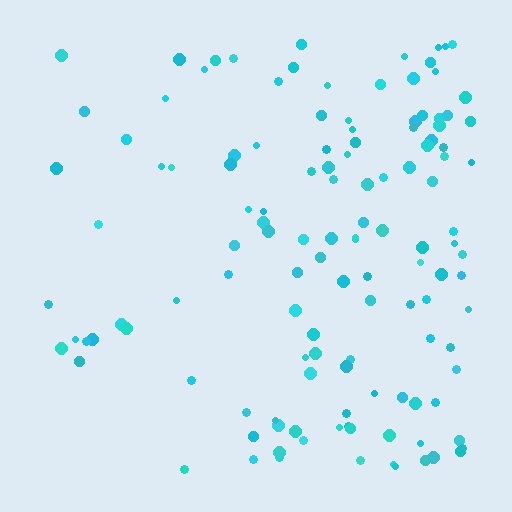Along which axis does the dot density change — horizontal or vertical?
Horizontal.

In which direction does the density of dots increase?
From left to right, with the right side densest.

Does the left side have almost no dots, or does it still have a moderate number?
Still a moderate number, just noticeably fewer than the right.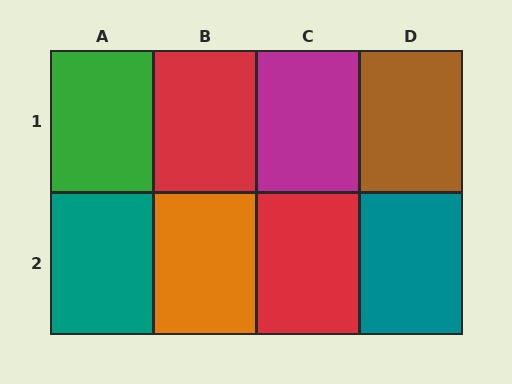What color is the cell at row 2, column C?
Red.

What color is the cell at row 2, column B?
Orange.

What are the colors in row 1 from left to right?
Green, red, magenta, brown.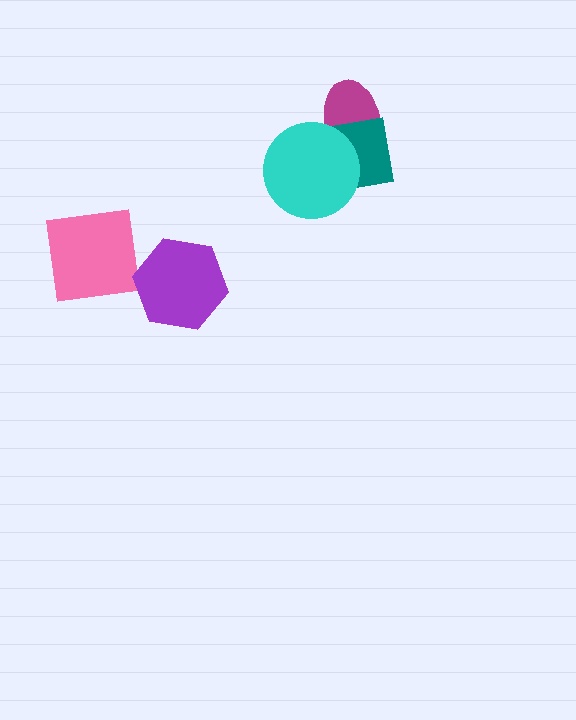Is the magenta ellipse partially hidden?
Yes, it is partially covered by another shape.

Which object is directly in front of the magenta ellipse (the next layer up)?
The teal square is directly in front of the magenta ellipse.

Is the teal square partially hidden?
Yes, it is partially covered by another shape.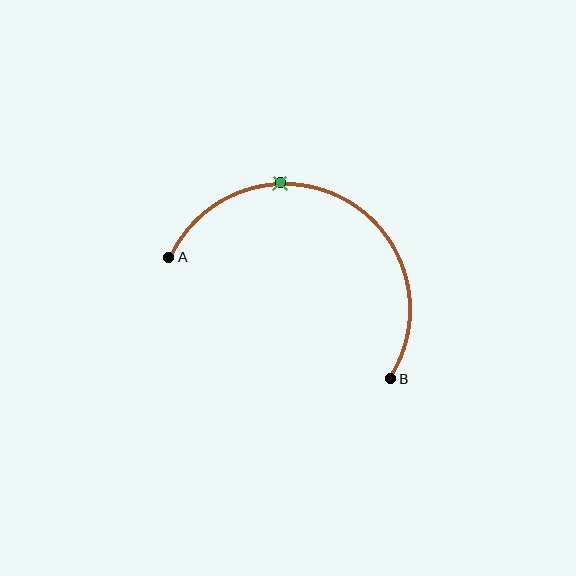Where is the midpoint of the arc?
The arc midpoint is the point on the curve farthest from the straight line joining A and B. It sits above that line.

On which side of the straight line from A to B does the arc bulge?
The arc bulges above the straight line connecting A and B.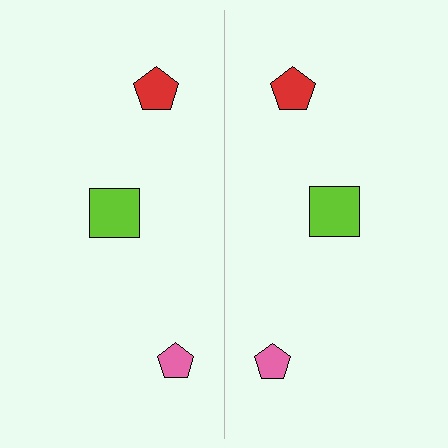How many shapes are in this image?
There are 6 shapes in this image.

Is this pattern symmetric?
Yes, this pattern has bilateral (reflection) symmetry.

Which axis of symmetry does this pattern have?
The pattern has a vertical axis of symmetry running through the center of the image.